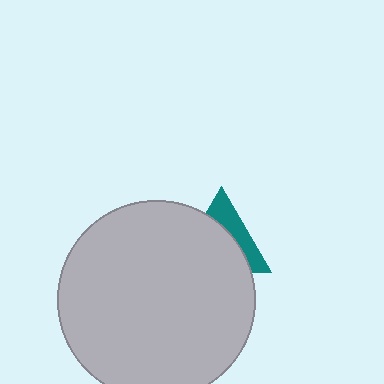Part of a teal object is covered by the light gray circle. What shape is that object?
It is a triangle.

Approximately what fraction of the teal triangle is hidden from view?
Roughly 64% of the teal triangle is hidden behind the light gray circle.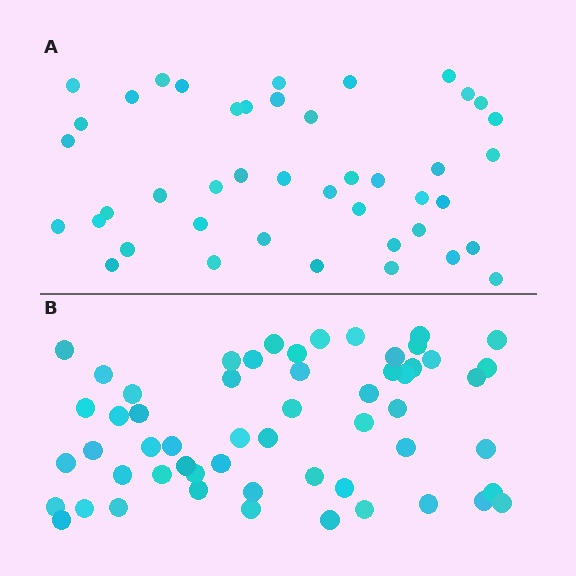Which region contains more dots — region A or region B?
Region B (the bottom region) has more dots.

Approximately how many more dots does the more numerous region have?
Region B has approximately 15 more dots than region A.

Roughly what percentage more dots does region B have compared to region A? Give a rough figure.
About 30% more.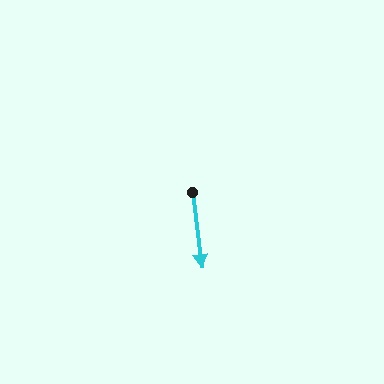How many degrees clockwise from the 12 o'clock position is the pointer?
Approximately 173 degrees.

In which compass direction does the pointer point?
South.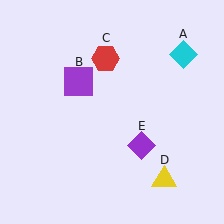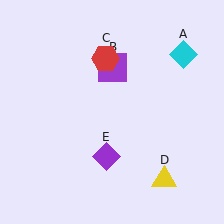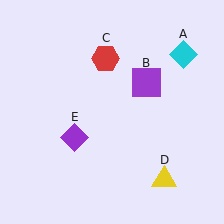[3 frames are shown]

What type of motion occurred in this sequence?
The purple square (object B), purple diamond (object E) rotated clockwise around the center of the scene.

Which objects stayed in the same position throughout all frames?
Cyan diamond (object A) and red hexagon (object C) and yellow triangle (object D) remained stationary.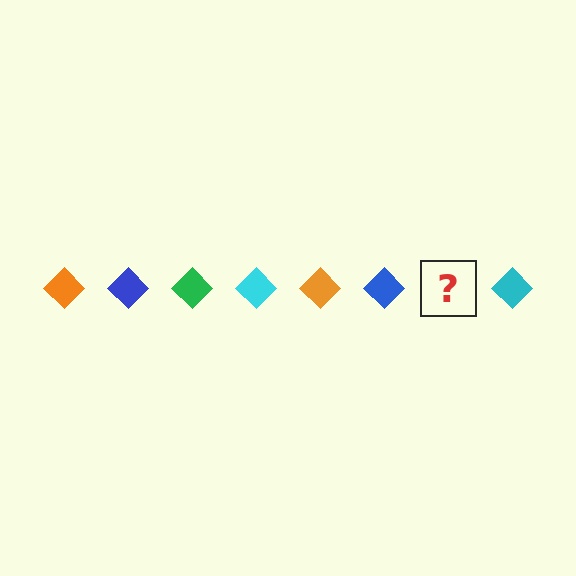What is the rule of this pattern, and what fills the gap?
The rule is that the pattern cycles through orange, blue, green, cyan diamonds. The gap should be filled with a green diamond.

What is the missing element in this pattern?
The missing element is a green diamond.